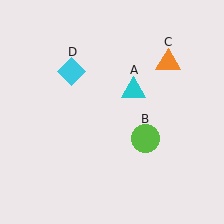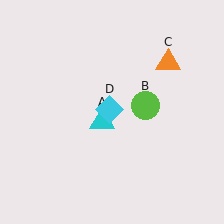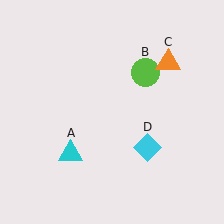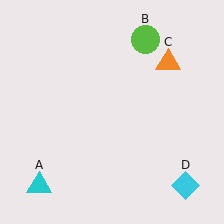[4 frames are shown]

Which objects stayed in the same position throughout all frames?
Orange triangle (object C) remained stationary.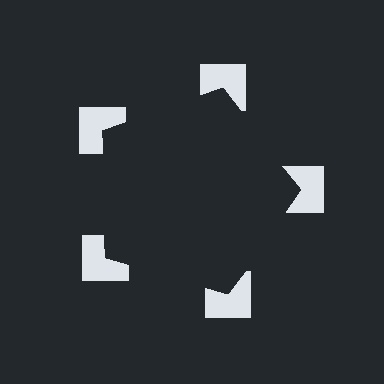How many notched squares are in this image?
There are 5 — one at each vertex of the illusory pentagon.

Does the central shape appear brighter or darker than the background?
It typically appears slightly darker than the background, even though no actual brightness change is drawn.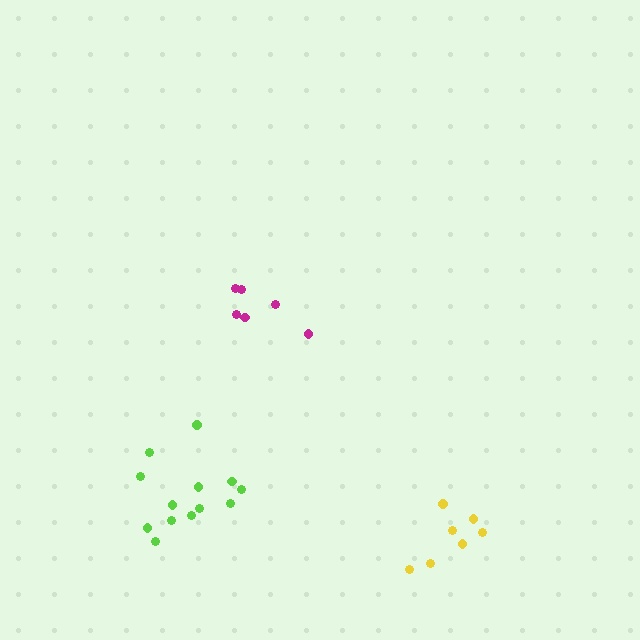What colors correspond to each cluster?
The clusters are colored: magenta, lime, yellow.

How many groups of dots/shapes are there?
There are 3 groups.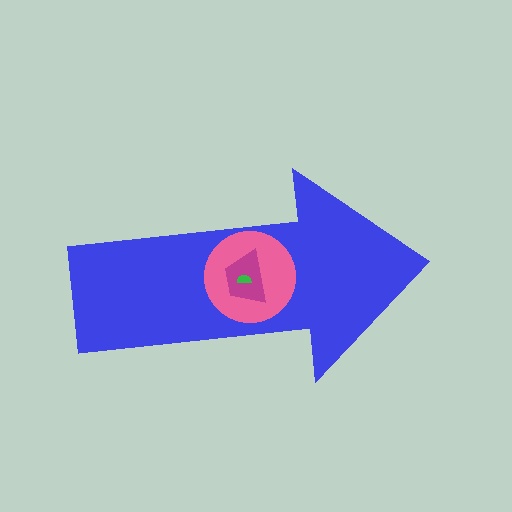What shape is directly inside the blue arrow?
The pink circle.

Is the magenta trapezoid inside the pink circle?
Yes.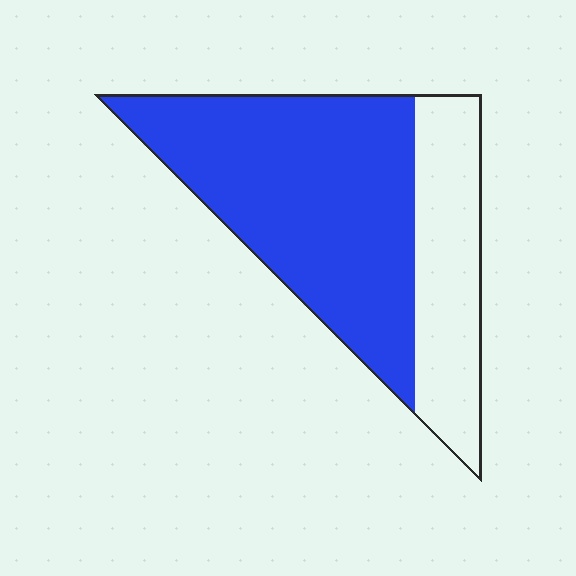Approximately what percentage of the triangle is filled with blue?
Approximately 70%.